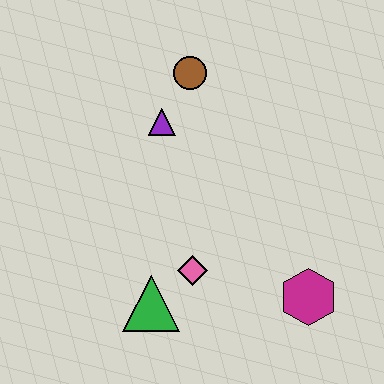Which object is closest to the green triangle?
The pink diamond is closest to the green triangle.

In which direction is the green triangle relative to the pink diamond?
The green triangle is to the left of the pink diamond.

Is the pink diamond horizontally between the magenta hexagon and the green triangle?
Yes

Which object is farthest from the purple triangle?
The magenta hexagon is farthest from the purple triangle.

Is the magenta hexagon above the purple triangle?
No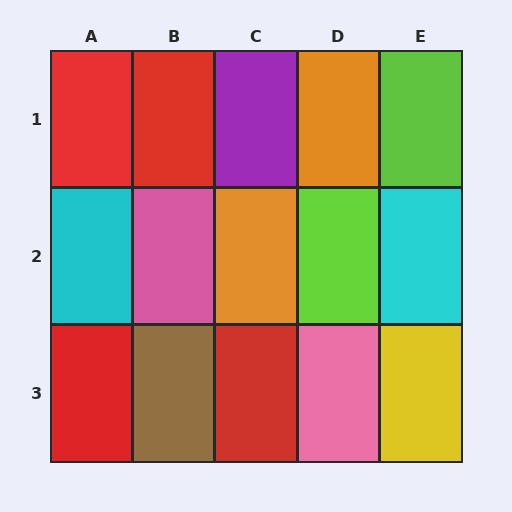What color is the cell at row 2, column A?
Cyan.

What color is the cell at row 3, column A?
Red.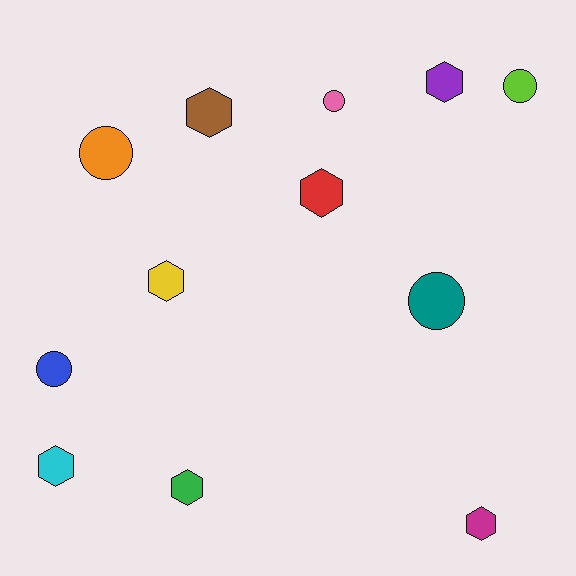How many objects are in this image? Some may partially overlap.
There are 12 objects.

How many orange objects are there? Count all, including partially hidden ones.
There is 1 orange object.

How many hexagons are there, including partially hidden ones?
There are 7 hexagons.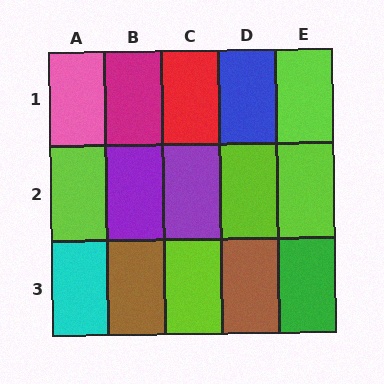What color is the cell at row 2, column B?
Purple.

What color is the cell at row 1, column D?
Blue.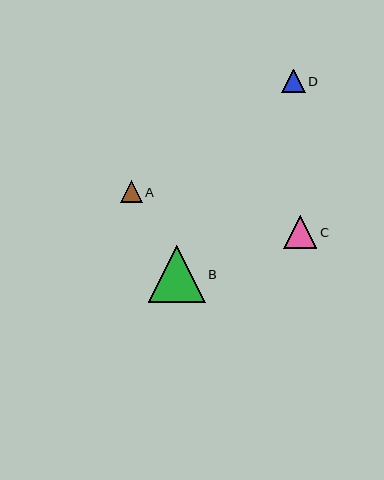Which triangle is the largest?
Triangle B is the largest with a size of approximately 57 pixels.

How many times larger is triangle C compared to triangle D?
Triangle C is approximately 1.4 times the size of triangle D.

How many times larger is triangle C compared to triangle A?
Triangle C is approximately 1.5 times the size of triangle A.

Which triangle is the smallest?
Triangle A is the smallest with a size of approximately 22 pixels.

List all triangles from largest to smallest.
From largest to smallest: B, C, D, A.